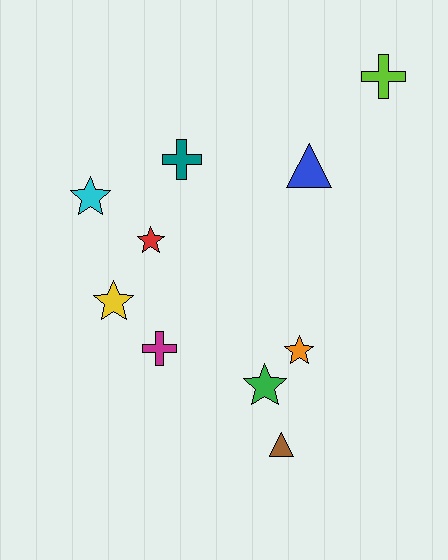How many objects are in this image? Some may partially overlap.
There are 10 objects.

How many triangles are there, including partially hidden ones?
There are 2 triangles.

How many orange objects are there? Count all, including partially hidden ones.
There is 1 orange object.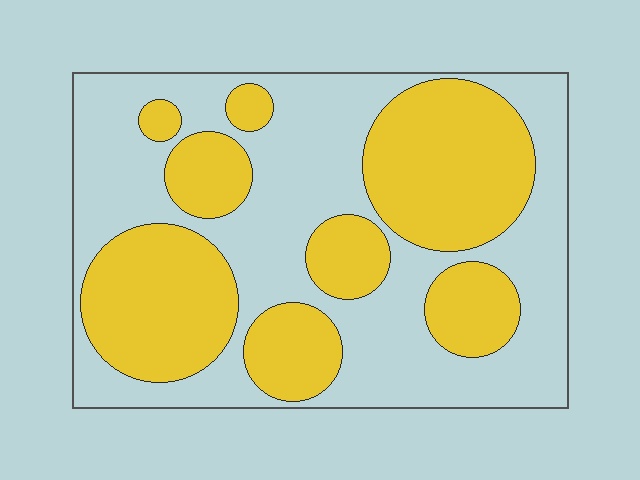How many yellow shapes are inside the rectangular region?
8.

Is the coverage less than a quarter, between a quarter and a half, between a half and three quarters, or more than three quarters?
Between a quarter and a half.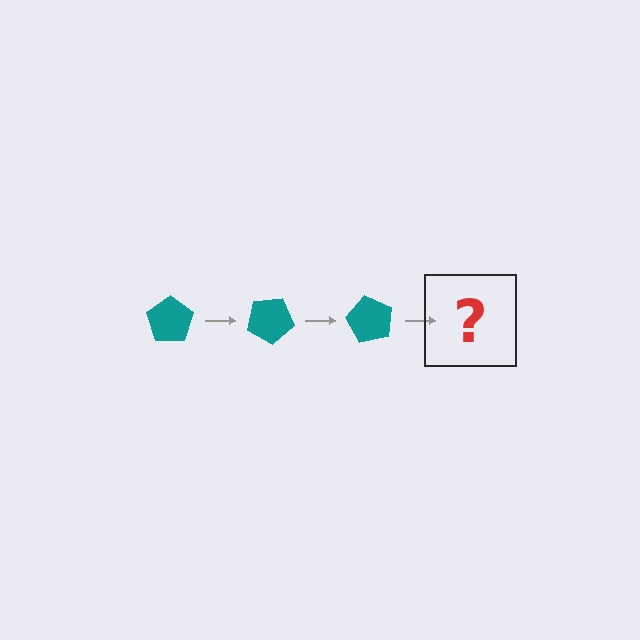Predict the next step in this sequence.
The next step is a teal pentagon rotated 90 degrees.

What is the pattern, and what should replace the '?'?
The pattern is that the pentagon rotates 30 degrees each step. The '?' should be a teal pentagon rotated 90 degrees.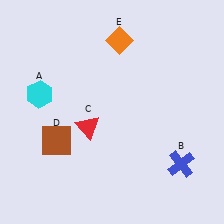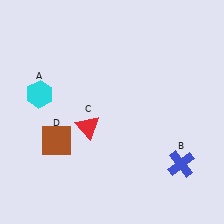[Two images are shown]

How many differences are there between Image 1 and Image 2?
There is 1 difference between the two images.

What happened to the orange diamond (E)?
The orange diamond (E) was removed in Image 2. It was in the top-right area of Image 1.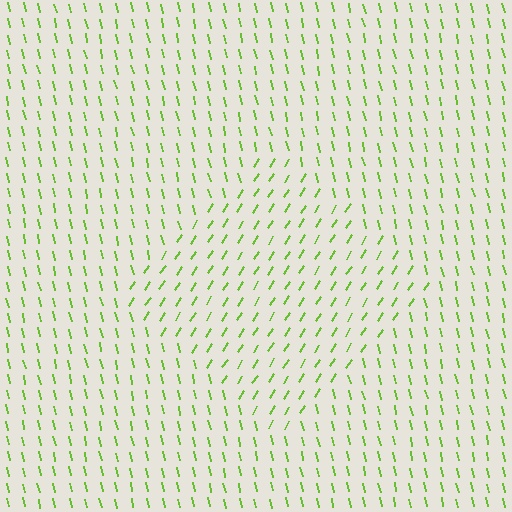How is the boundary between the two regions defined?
The boundary is defined purely by a change in line orientation (approximately 45 degrees difference). All lines are the same color and thickness.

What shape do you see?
I see a diamond.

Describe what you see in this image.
The image is filled with small lime line segments. A diamond region in the image has lines oriented differently from the surrounding lines, creating a visible texture boundary.